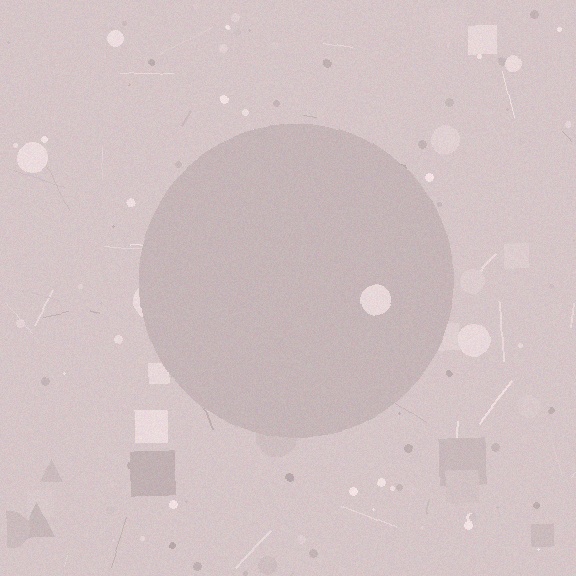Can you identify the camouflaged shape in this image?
The camouflaged shape is a circle.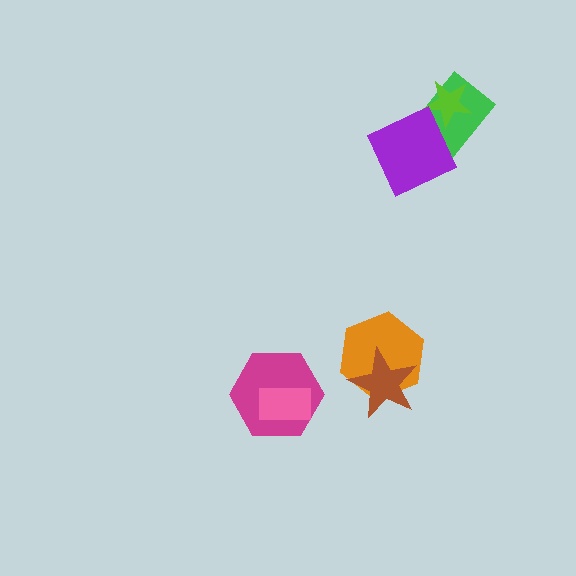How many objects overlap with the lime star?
2 objects overlap with the lime star.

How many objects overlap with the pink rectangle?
1 object overlaps with the pink rectangle.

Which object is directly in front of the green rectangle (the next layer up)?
The lime star is directly in front of the green rectangle.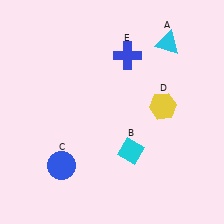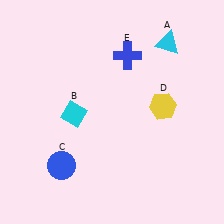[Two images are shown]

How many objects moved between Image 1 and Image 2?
1 object moved between the two images.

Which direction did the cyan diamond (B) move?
The cyan diamond (B) moved left.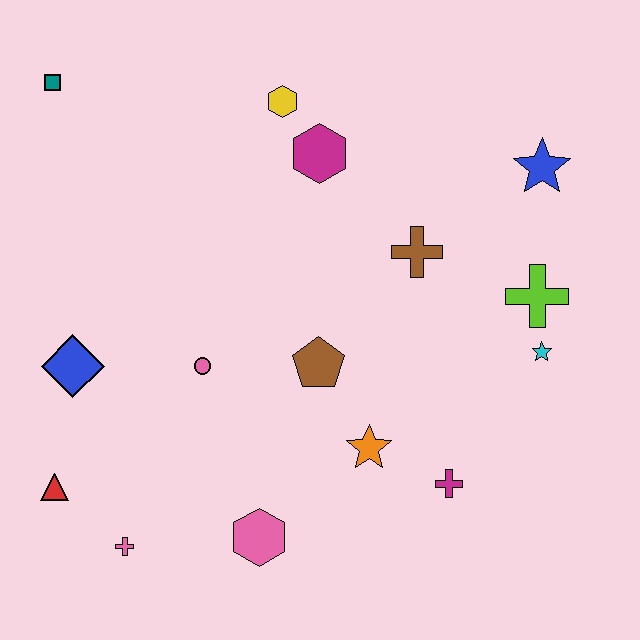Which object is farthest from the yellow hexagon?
The pink cross is farthest from the yellow hexagon.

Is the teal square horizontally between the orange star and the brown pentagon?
No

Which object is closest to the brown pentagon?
The orange star is closest to the brown pentagon.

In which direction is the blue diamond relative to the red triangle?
The blue diamond is above the red triangle.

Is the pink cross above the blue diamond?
No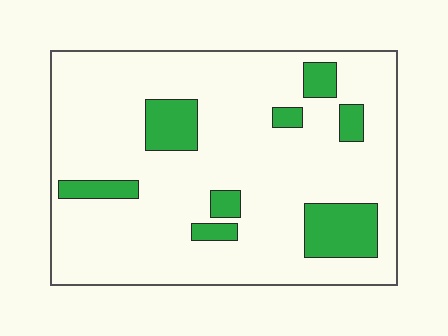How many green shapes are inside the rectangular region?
8.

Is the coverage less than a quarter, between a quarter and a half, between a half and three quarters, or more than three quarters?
Less than a quarter.